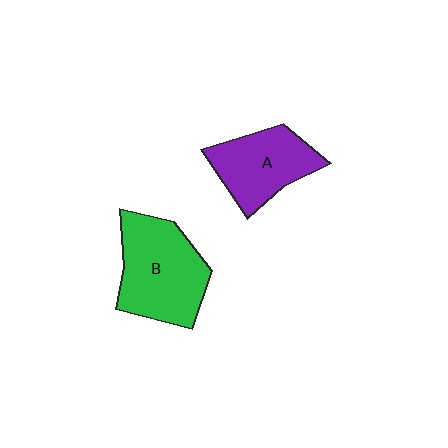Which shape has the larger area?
Shape B (green).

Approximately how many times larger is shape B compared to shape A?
Approximately 1.3 times.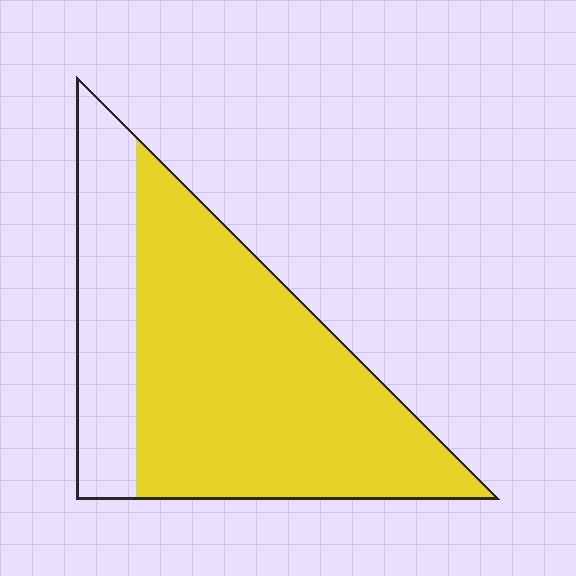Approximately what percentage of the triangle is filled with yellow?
Approximately 75%.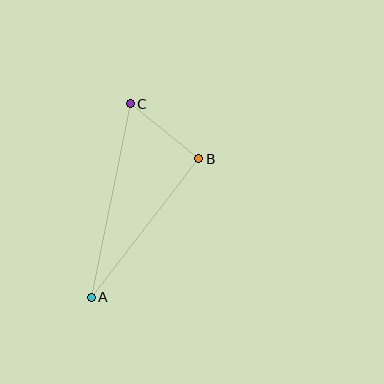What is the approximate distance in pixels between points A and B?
The distance between A and B is approximately 175 pixels.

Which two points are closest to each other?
Points B and C are closest to each other.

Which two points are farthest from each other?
Points A and C are farthest from each other.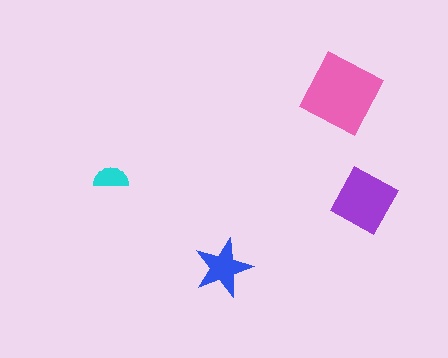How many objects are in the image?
There are 4 objects in the image.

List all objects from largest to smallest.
The pink square, the purple diamond, the blue star, the cyan semicircle.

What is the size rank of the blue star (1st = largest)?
3rd.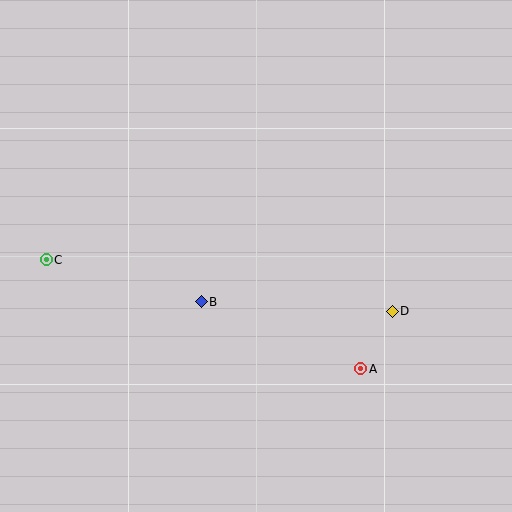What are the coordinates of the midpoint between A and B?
The midpoint between A and B is at (281, 335).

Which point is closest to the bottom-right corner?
Point A is closest to the bottom-right corner.